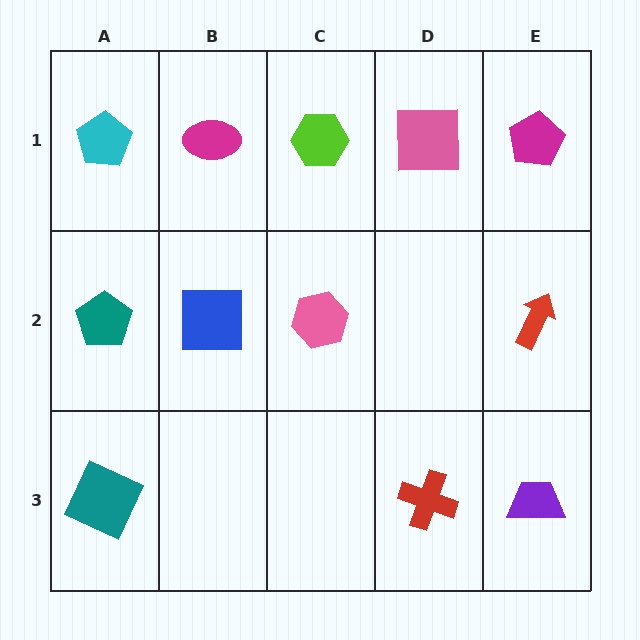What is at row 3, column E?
A purple trapezoid.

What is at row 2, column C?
A pink hexagon.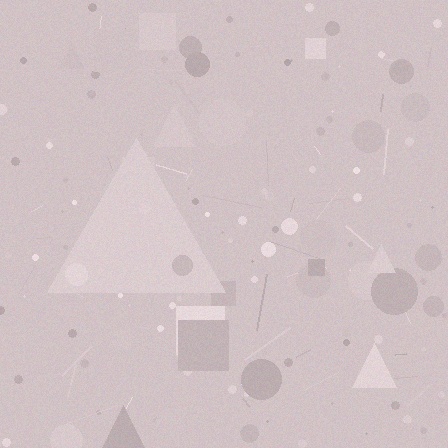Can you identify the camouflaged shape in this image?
The camouflaged shape is a triangle.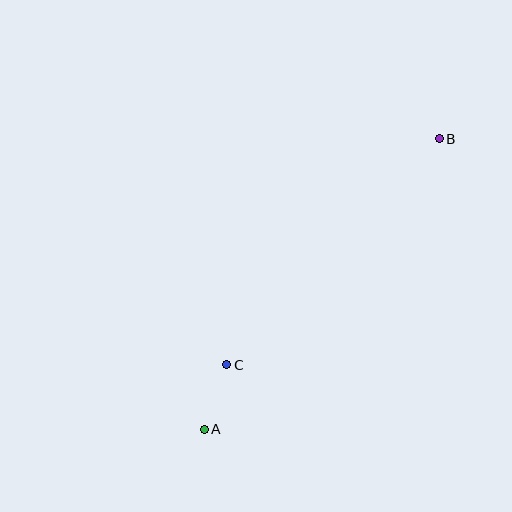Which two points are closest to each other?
Points A and C are closest to each other.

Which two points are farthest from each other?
Points A and B are farthest from each other.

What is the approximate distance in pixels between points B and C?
The distance between B and C is approximately 310 pixels.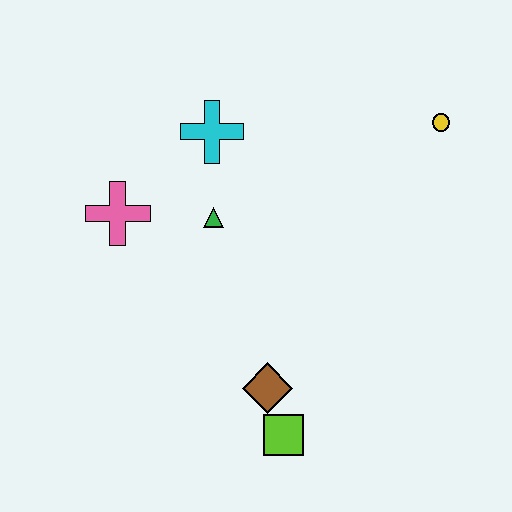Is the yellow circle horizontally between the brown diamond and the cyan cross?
No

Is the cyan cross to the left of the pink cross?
No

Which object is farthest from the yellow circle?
The lime square is farthest from the yellow circle.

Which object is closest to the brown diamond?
The lime square is closest to the brown diamond.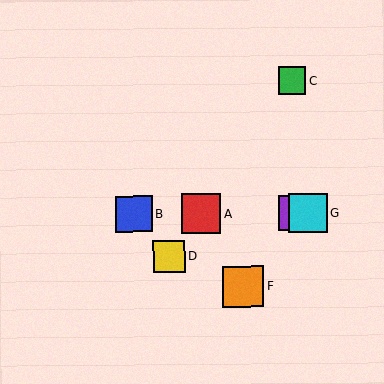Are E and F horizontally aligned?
No, E is at y≈213 and F is at y≈286.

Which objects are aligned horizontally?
Objects A, B, E, G are aligned horizontally.